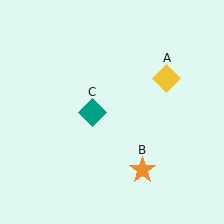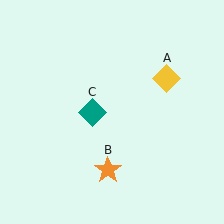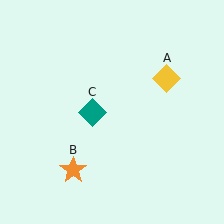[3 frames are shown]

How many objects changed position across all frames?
1 object changed position: orange star (object B).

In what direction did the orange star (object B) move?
The orange star (object B) moved left.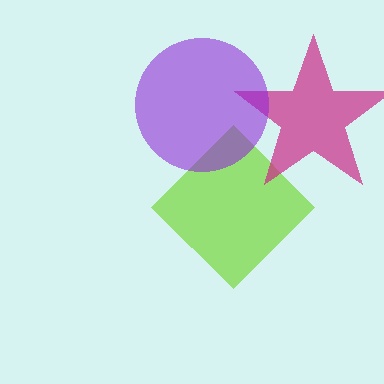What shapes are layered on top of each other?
The layered shapes are: a lime diamond, a magenta star, a purple circle.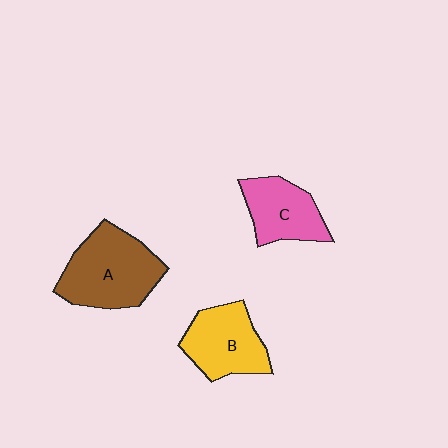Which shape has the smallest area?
Shape C (pink).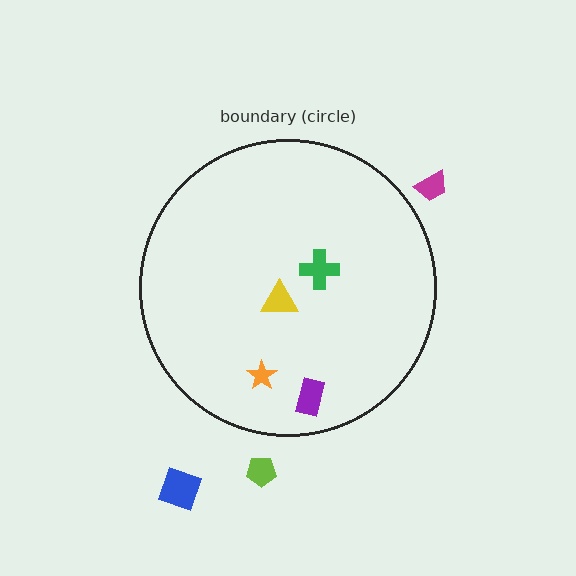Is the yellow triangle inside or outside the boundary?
Inside.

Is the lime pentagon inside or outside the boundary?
Outside.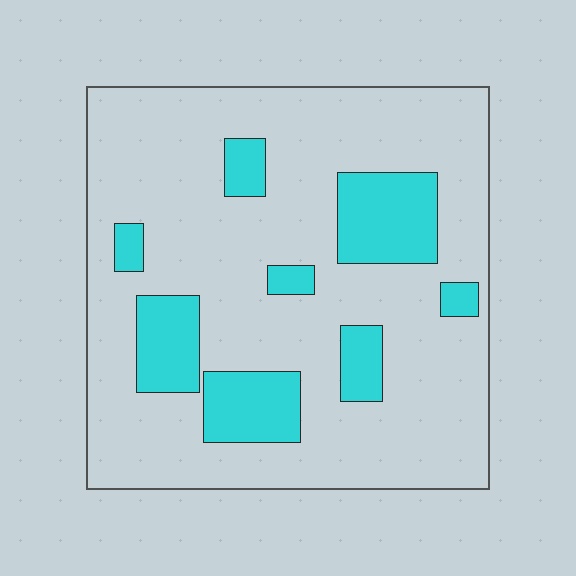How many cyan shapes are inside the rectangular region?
8.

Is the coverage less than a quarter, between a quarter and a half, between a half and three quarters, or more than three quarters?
Less than a quarter.